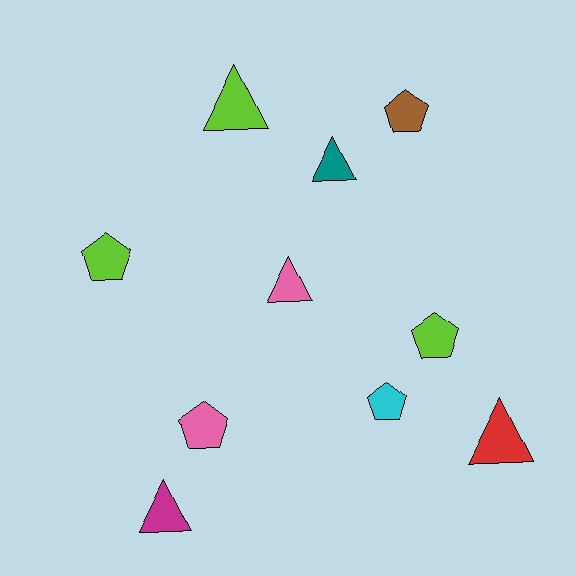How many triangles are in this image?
There are 5 triangles.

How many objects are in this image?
There are 10 objects.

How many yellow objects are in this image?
There are no yellow objects.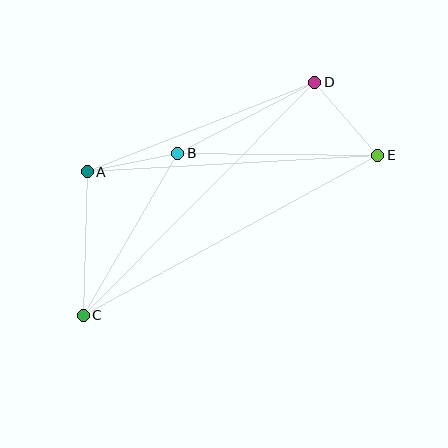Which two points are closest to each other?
Points A and B are closest to each other.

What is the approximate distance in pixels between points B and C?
The distance between B and C is approximately 188 pixels.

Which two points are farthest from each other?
Points C and E are farthest from each other.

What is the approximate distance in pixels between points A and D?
The distance between A and D is approximately 245 pixels.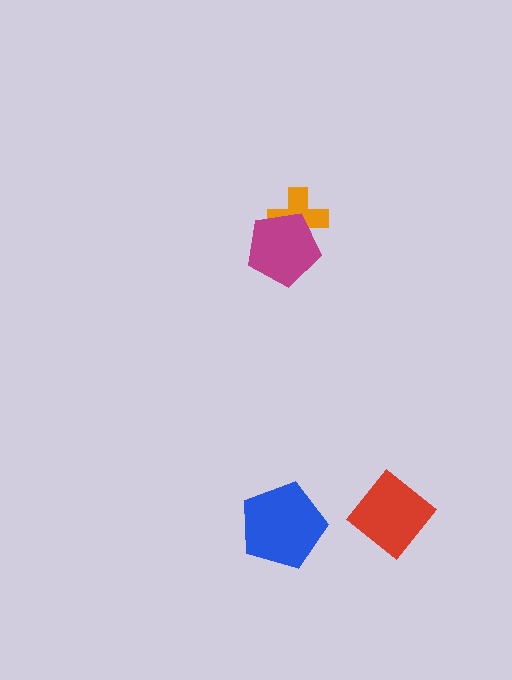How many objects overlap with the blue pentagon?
0 objects overlap with the blue pentagon.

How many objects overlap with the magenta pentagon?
1 object overlaps with the magenta pentagon.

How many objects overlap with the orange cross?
1 object overlaps with the orange cross.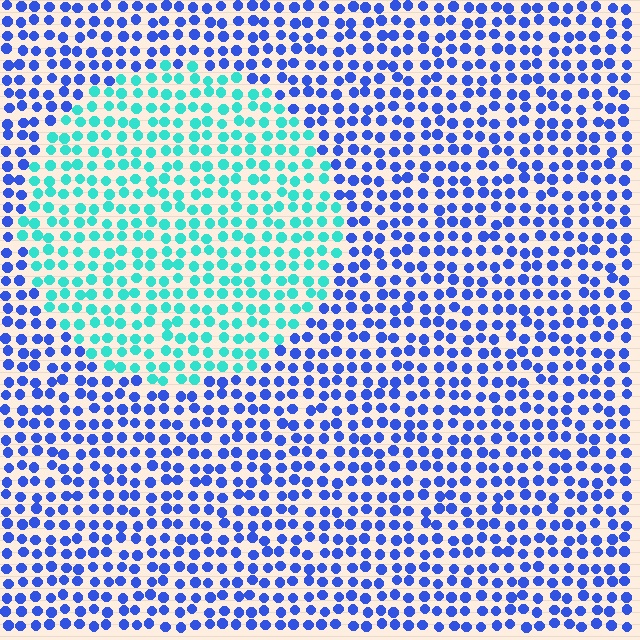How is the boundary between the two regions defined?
The boundary is defined purely by a slight shift in hue (about 56 degrees). Spacing, size, and orientation are identical on both sides.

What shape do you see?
I see a circle.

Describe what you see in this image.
The image is filled with small blue elements in a uniform arrangement. A circle-shaped region is visible where the elements are tinted to a slightly different hue, forming a subtle color boundary.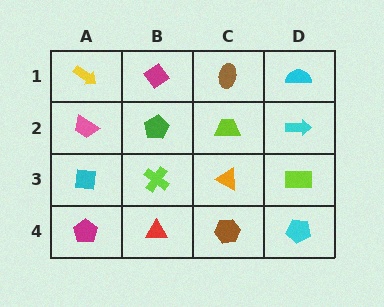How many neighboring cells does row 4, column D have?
2.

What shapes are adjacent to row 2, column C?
A brown ellipse (row 1, column C), an orange triangle (row 3, column C), a green pentagon (row 2, column B), a cyan arrow (row 2, column D).